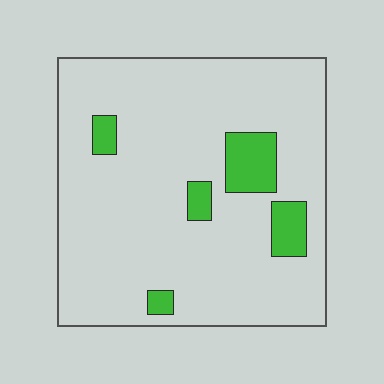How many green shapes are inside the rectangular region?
5.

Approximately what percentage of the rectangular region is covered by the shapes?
Approximately 10%.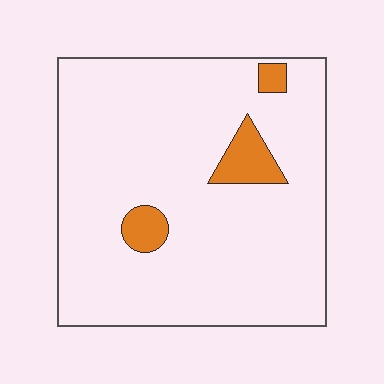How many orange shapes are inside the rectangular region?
3.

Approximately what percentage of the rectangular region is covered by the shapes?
Approximately 10%.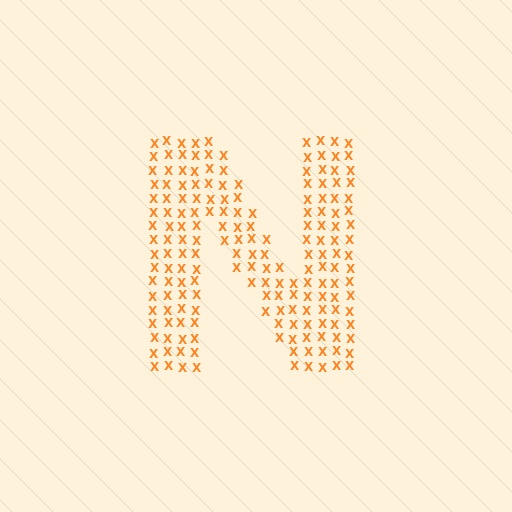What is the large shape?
The large shape is the letter N.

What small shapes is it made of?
It is made of small letter X's.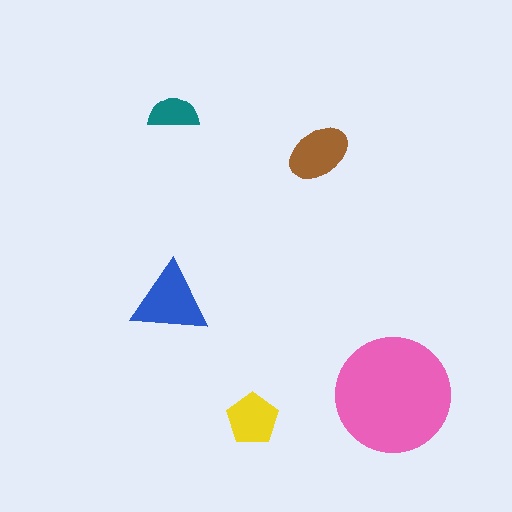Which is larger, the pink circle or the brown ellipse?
The pink circle.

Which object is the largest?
The pink circle.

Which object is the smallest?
The teal semicircle.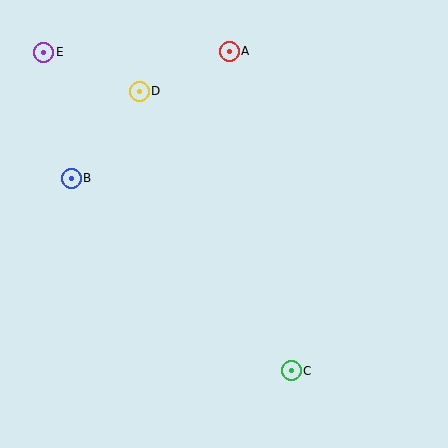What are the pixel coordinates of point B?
Point B is at (71, 178).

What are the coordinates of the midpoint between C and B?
The midpoint between C and B is at (181, 274).